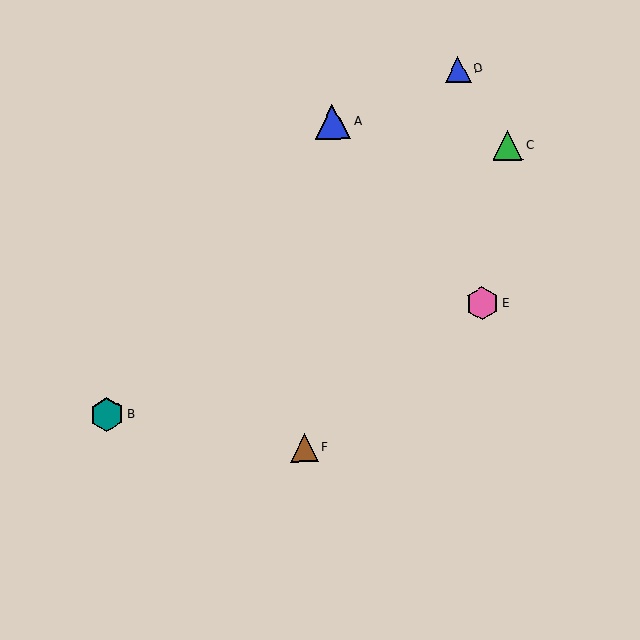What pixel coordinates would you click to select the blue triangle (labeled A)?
Click at (333, 122) to select the blue triangle A.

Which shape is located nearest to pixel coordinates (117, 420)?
The teal hexagon (labeled B) at (107, 415) is nearest to that location.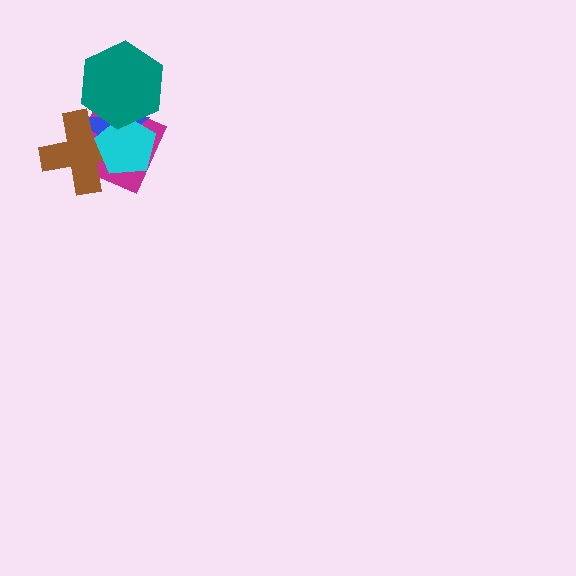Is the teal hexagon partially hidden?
No, no other shape covers it.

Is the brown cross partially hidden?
Yes, it is partially covered by another shape.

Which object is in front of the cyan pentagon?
The teal hexagon is in front of the cyan pentagon.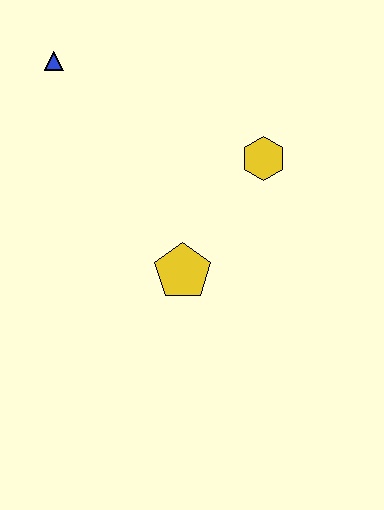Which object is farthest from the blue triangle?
The yellow pentagon is farthest from the blue triangle.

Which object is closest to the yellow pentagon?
The yellow hexagon is closest to the yellow pentagon.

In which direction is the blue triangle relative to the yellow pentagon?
The blue triangle is above the yellow pentagon.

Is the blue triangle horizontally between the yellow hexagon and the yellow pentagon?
No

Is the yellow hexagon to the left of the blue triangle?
No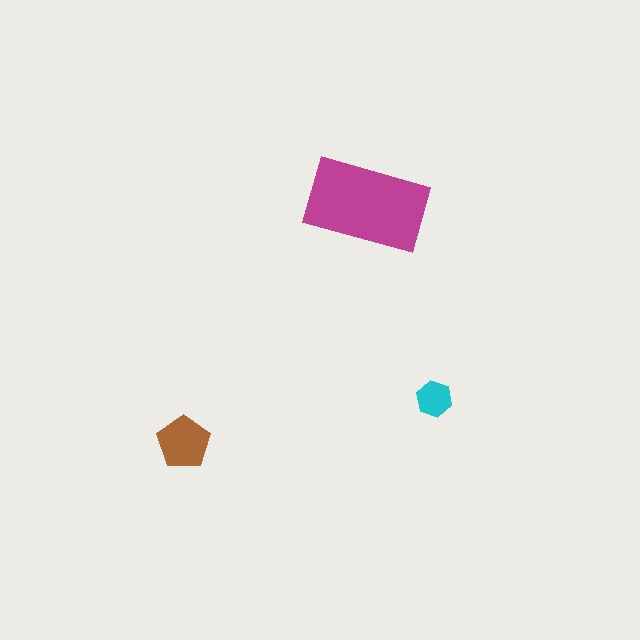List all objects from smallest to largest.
The cyan hexagon, the brown pentagon, the magenta rectangle.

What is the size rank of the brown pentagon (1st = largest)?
2nd.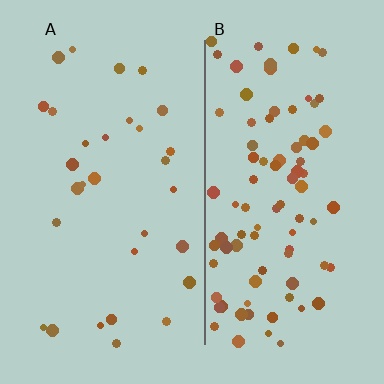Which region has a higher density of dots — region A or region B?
B (the right).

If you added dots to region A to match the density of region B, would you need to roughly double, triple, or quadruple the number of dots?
Approximately triple.